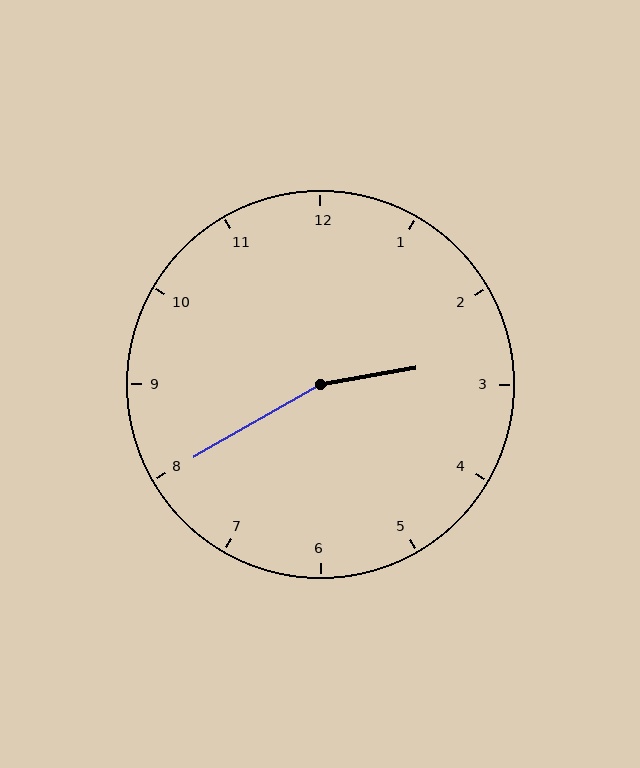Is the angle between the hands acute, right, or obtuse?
It is obtuse.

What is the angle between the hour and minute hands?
Approximately 160 degrees.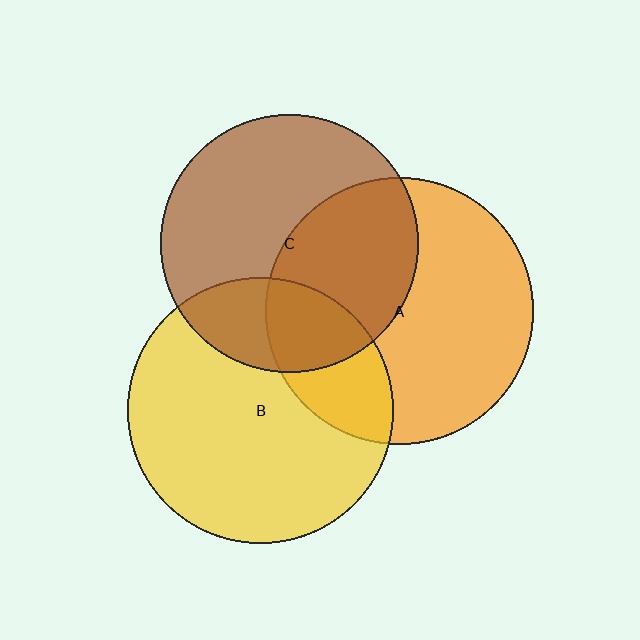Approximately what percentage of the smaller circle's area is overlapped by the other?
Approximately 25%.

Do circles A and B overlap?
Yes.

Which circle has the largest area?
Circle A (orange).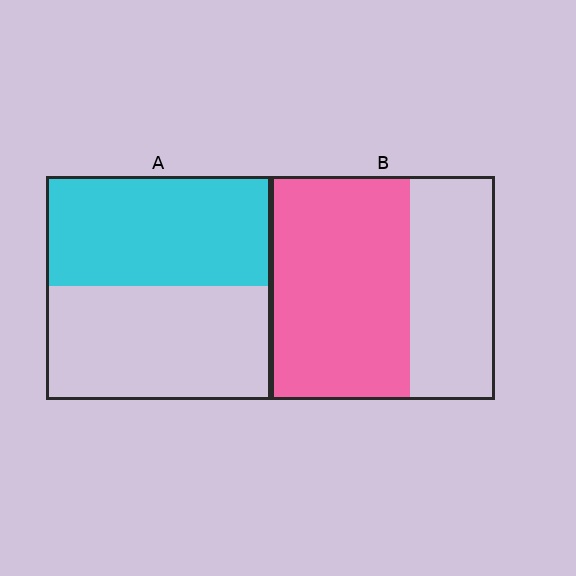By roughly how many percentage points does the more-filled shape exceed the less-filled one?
By roughly 15 percentage points (B over A).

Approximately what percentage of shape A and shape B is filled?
A is approximately 50% and B is approximately 60%.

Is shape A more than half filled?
Roughly half.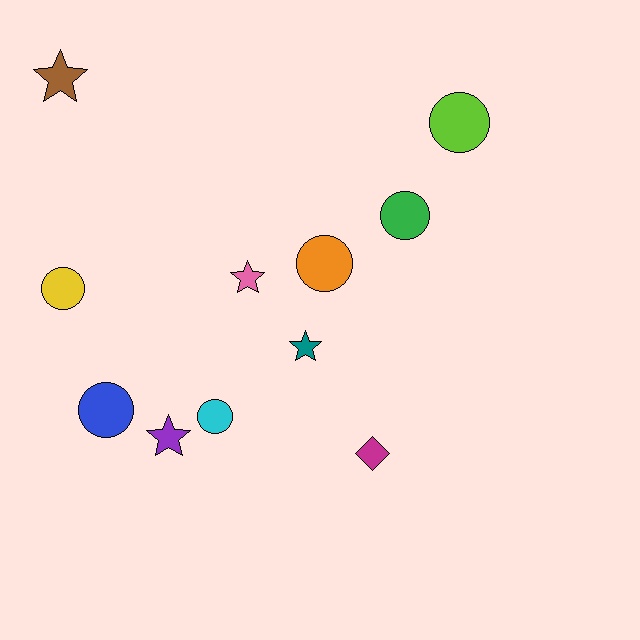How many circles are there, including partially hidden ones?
There are 6 circles.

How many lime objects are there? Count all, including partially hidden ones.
There is 1 lime object.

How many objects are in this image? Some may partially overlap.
There are 11 objects.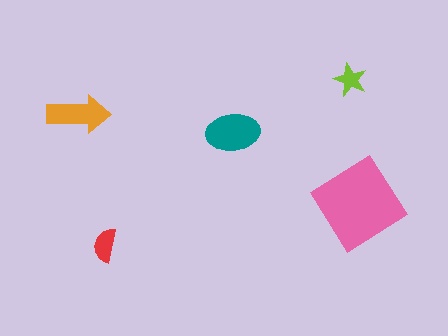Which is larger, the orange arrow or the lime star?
The orange arrow.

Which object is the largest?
The pink diamond.